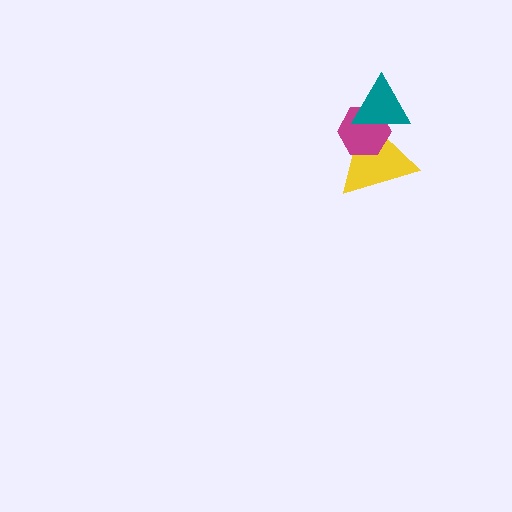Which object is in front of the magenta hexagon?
The teal triangle is in front of the magenta hexagon.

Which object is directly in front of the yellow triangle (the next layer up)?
The magenta hexagon is directly in front of the yellow triangle.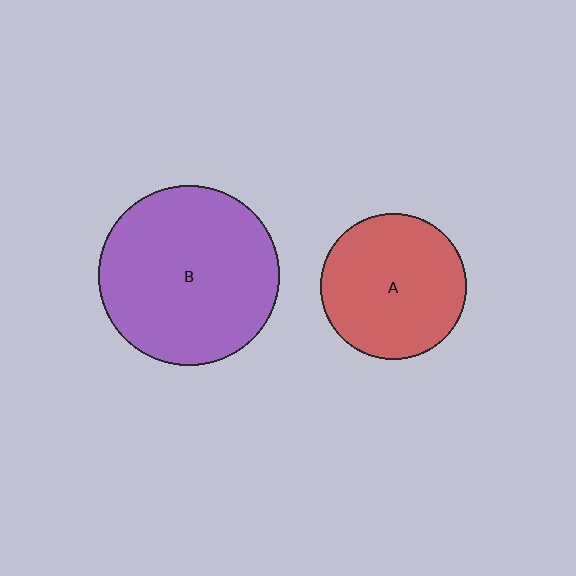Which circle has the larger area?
Circle B (purple).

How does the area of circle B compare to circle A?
Approximately 1.5 times.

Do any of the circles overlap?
No, none of the circles overlap.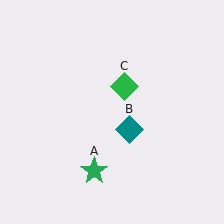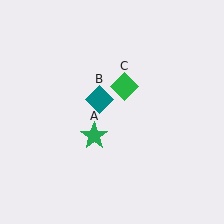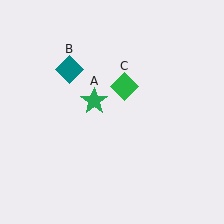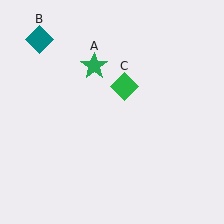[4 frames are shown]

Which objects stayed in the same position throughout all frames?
Green diamond (object C) remained stationary.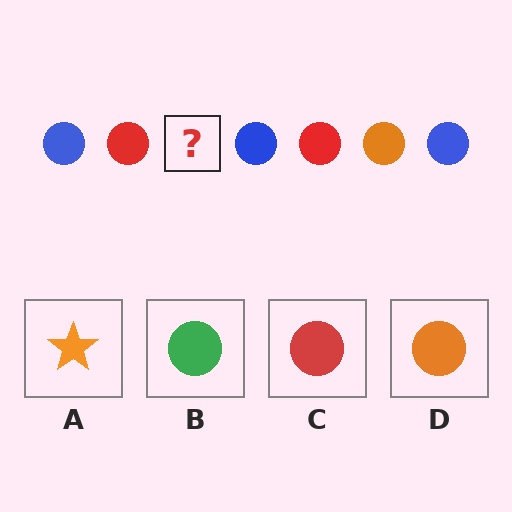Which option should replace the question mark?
Option D.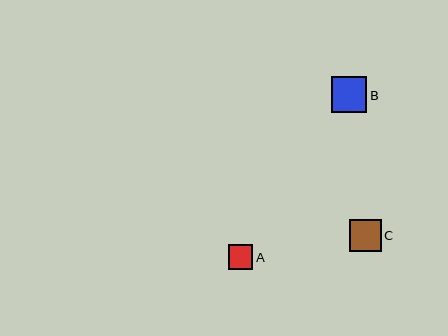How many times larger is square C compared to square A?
Square C is approximately 1.3 times the size of square A.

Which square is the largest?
Square B is the largest with a size of approximately 36 pixels.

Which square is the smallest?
Square A is the smallest with a size of approximately 24 pixels.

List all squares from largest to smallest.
From largest to smallest: B, C, A.